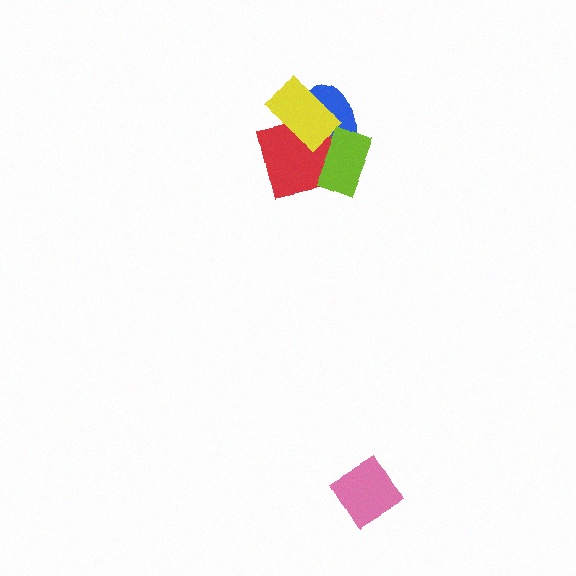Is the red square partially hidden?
Yes, it is partially covered by another shape.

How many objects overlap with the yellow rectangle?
2 objects overlap with the yellow rectangle.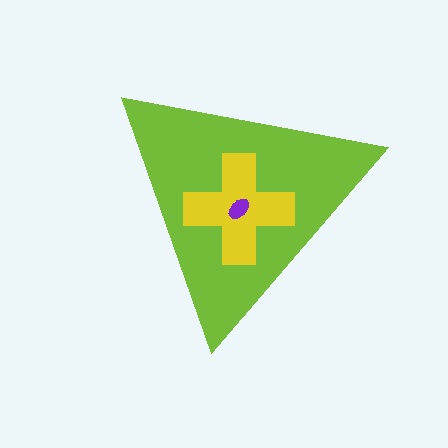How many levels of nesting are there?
3.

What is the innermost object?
The purple ellipse.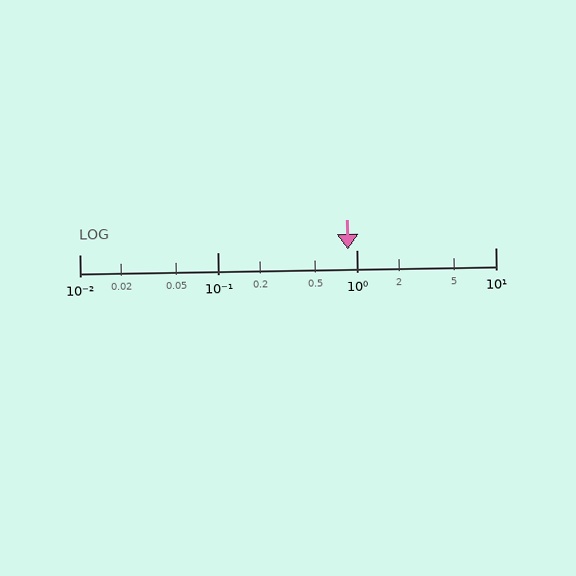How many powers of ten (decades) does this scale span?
The scale spans 3 decades, from 0.01 to 10.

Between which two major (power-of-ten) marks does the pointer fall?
The pointer is between 0.1 and 1.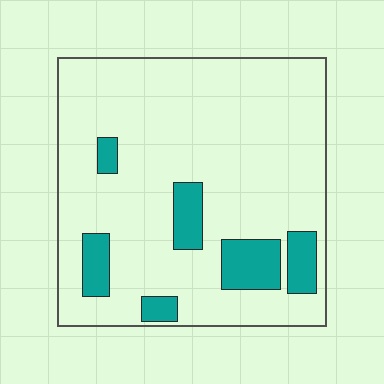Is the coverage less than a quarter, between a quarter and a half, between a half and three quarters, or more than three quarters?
Less than a quarter.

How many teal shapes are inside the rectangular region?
6.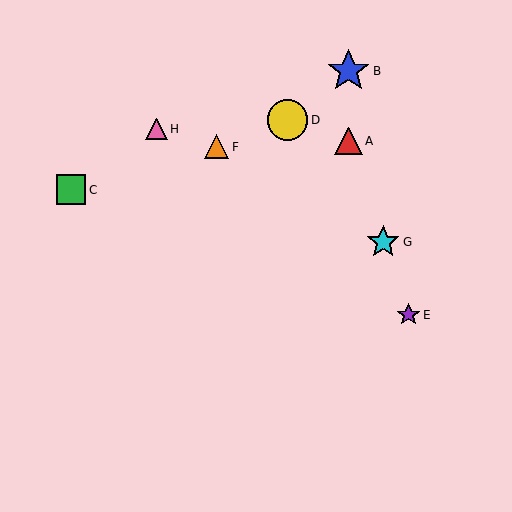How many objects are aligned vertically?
2 objects (A, B) are aligned vertically.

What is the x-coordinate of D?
Object D is at x≈288.